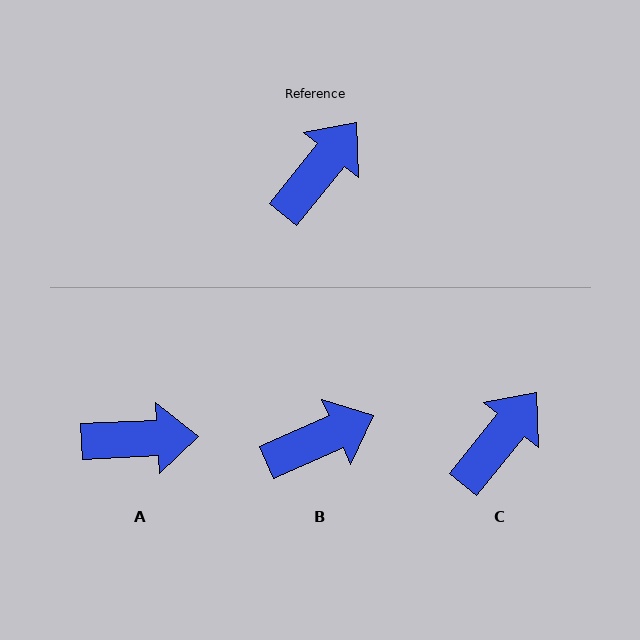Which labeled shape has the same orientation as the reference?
C.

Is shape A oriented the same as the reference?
No, it is off by about 49 degrees.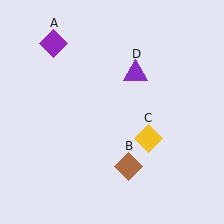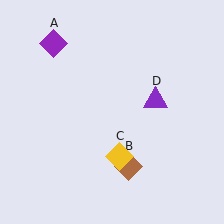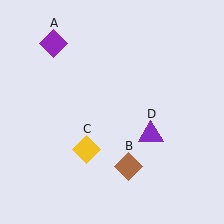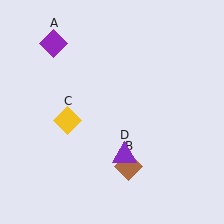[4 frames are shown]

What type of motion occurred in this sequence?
The yellow diamond (object C), purple triangle (object D) rotated clockwise around the center of the scene.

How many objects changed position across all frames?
2 objects changed position: yellow diamond (object C), purple triangle (object D).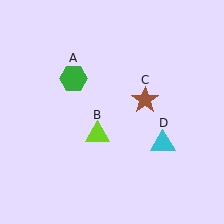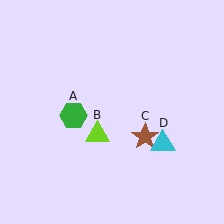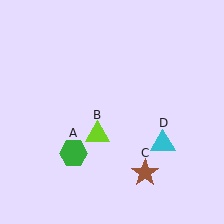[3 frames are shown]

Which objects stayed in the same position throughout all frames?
Lime triangle (object B) and cyan triangle (object D) remained stationary.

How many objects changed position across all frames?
2 objects changed position: green hexagon (object A), brown star (object C).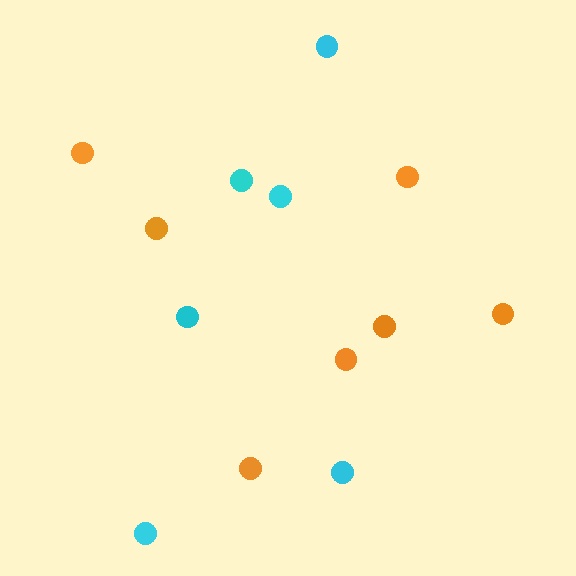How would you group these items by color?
There are 2 groups: one group of cyan circles (6) and one group of orange circles (7).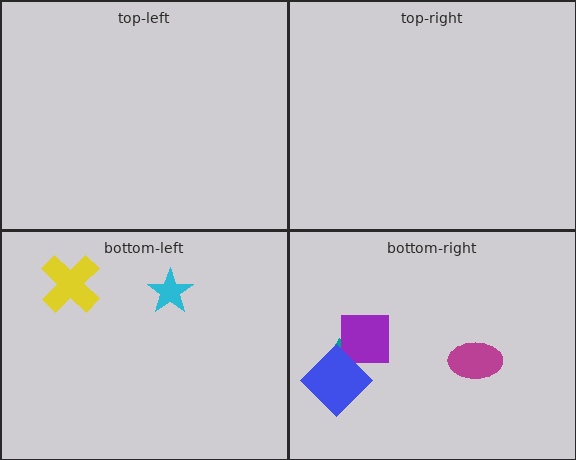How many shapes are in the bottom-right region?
4.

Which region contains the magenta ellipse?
The bottom-right region.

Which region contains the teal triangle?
The bottom-right region.